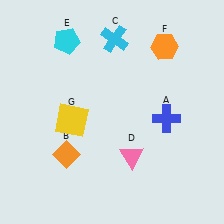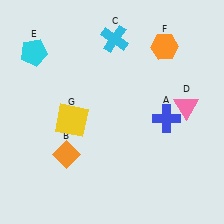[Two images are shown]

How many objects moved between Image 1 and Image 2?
2 objects moved between the two images.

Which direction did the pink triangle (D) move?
The pink triangle (D) moved right.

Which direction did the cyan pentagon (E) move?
The cyan pentagon (E) moved left.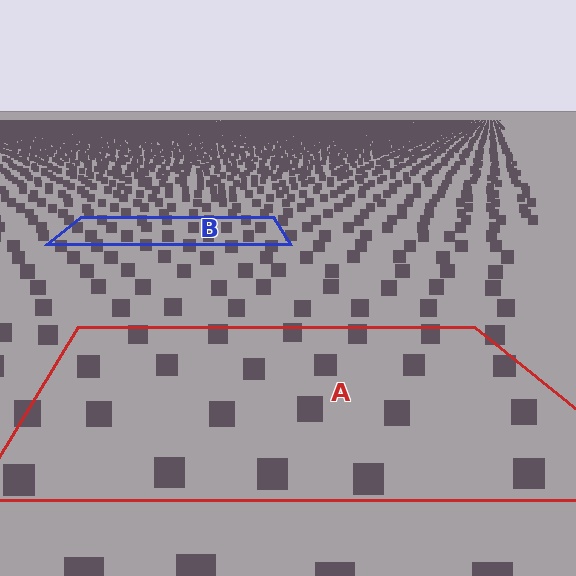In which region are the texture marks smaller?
The texture marks are smaller in region B, because it is farther away.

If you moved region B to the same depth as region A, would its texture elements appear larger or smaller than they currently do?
They would appear larger. At a closer depth, the same texture elements are projected at a bigger on-screen size.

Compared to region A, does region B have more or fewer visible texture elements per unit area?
Region B has more texture elements per unit area — they are packed more densely because it is farther away.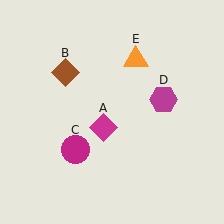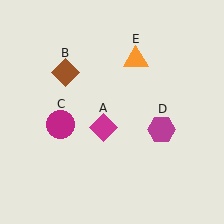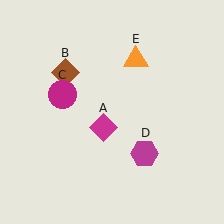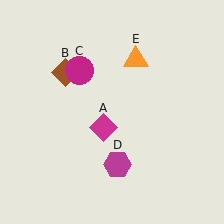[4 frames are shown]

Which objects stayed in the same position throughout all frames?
Magenta diamond (object A) and brown diamond (object B) and orange triangle (object E) remained stationary.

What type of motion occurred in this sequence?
The magenta circle (object C), magenta hexagon (object D) rotated clockwise around the center of the scene.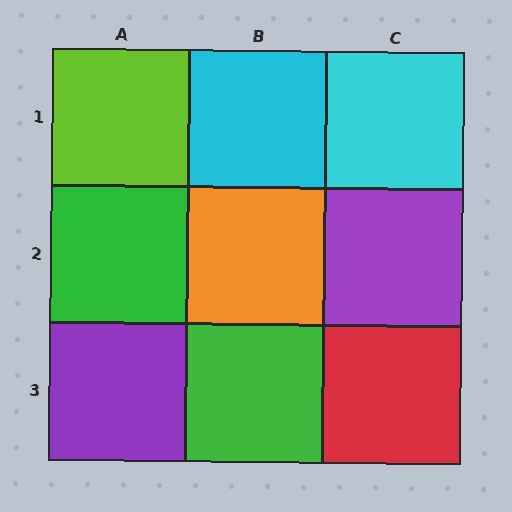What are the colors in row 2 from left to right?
Green, orange, purple.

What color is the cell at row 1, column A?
Lime.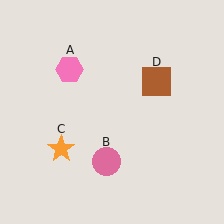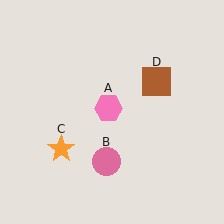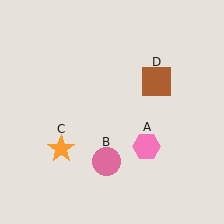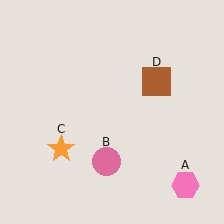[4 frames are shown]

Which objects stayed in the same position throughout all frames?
Pink circle (object B) and orange star (object C) and brown square (object D) remained stationary.